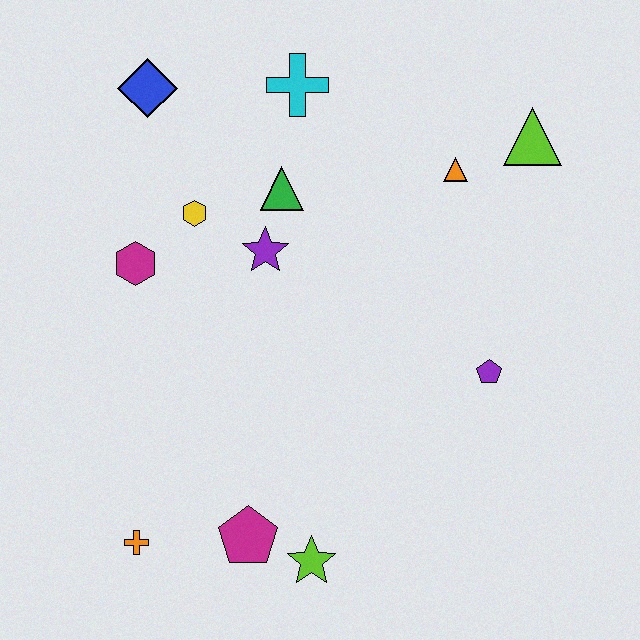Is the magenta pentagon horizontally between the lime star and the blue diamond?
Yes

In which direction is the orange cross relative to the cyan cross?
The orange cross is below the cyan cross.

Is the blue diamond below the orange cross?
No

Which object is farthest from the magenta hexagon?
The lime triangle is farthest from the magenta hexagon.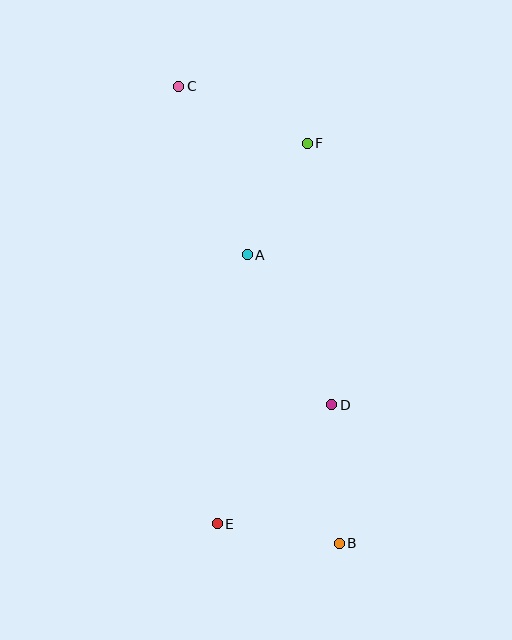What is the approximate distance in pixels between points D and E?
The distance between D and E is approximately 165 pixels.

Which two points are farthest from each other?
Points B and C are farthest from each other.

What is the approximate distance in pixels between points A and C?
The distance between A and C is approximately 182 pixels.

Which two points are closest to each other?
Points B and E are closest to each other.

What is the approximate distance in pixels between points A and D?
The distance between A and D is approximately 172 pixels.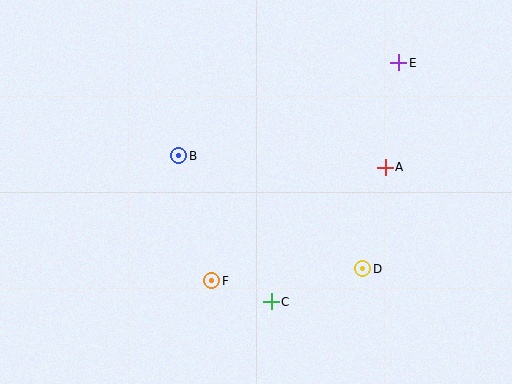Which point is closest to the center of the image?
Point B at (179, 156) is closest to the center.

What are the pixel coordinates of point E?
Point E is at (398, 63).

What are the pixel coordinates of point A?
Point A is at (385, 167).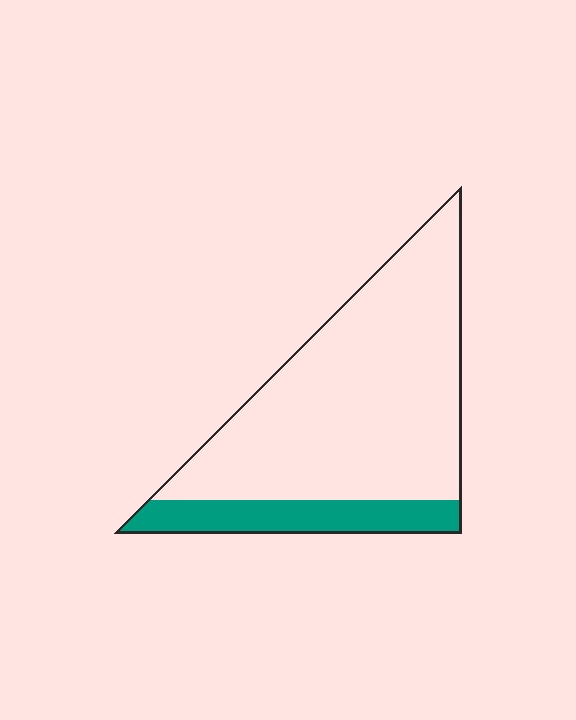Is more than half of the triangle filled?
No.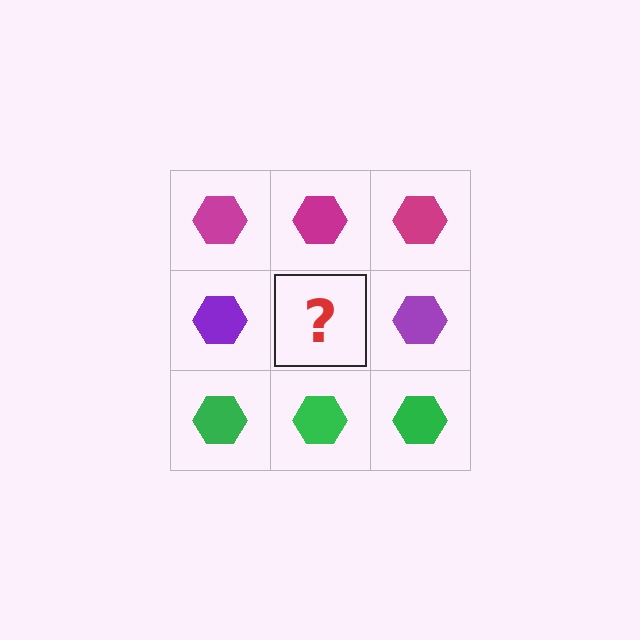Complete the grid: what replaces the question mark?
The question mark should be replaced with a purple hexagon.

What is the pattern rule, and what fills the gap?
The rule is that each row has a consistent color. The gap should be filled with a purple hexagon.